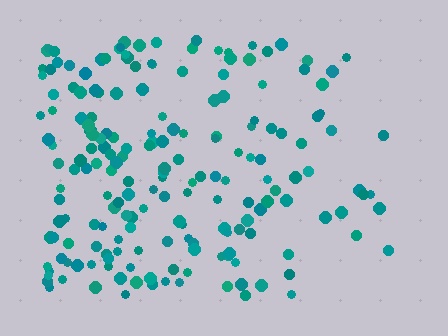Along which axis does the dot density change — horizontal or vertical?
Horizontal.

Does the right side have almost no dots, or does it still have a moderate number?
Still a moderate number, just noticeably fewer than the left.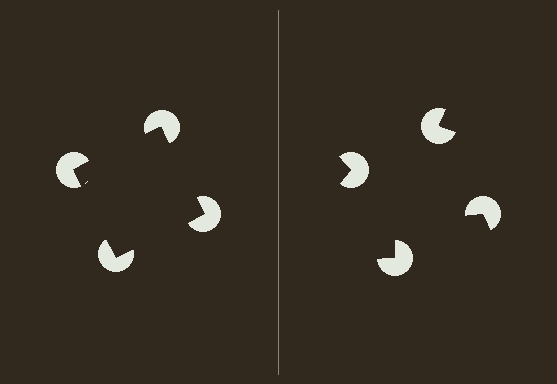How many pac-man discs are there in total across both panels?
8 — 4 on each side.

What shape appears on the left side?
An illusory square.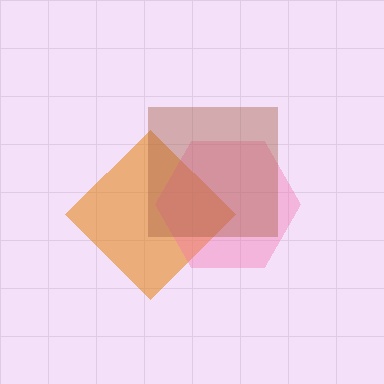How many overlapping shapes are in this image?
There are 3 overlapping shapes in the image.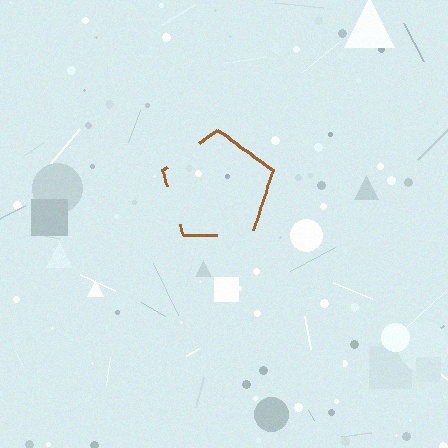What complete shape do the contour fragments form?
The contour fragments form a pentagon.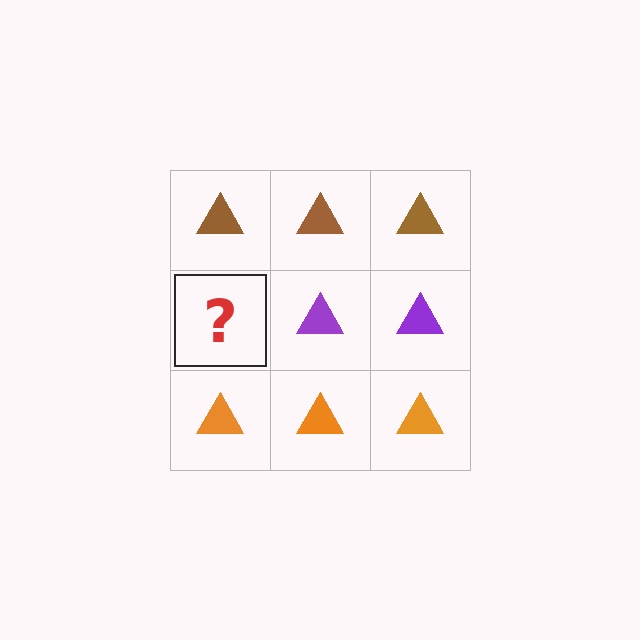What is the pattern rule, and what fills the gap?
The rule is that each row has a consistent color. The gap should be filled with a purple triangle.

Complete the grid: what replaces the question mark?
The question mark should be replaced with a purple triangle.